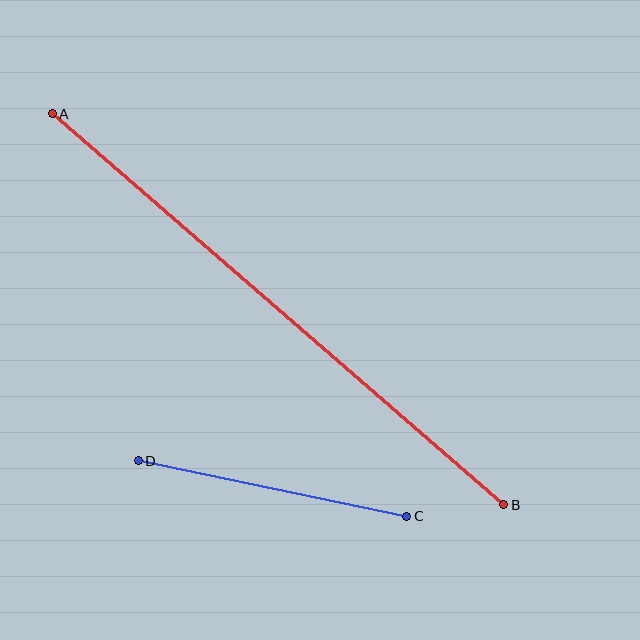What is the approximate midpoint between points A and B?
The midpoint is at approximately (278, 309) pixels.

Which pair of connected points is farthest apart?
Points A and B are farthest apart.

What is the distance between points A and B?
The distance is approximately 597 pixels.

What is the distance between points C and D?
The distance is approximately 274 pixels.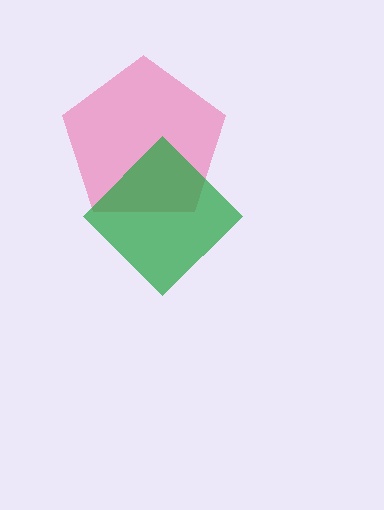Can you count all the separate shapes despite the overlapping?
Yes, there are 2 separate shapes.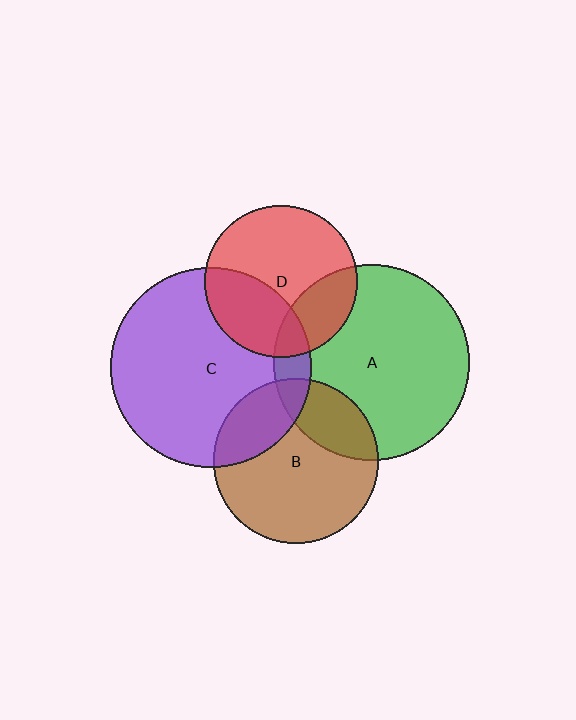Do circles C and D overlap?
Yes.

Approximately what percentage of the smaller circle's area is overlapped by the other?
Approximately 35%.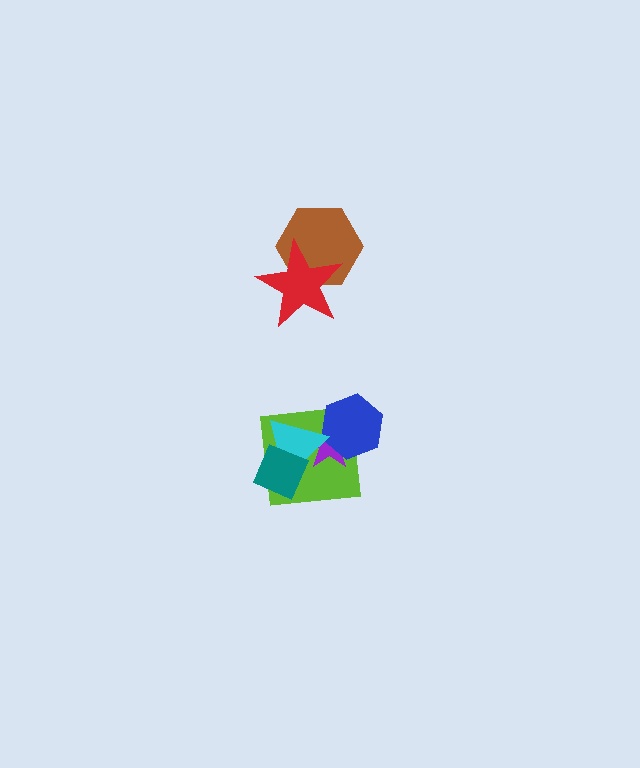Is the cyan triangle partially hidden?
Yes, it is partially covered by another shape.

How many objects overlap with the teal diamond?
2 objects overlap with the teal diamond.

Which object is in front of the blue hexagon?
The cyan triangle is in front of the blue hexagon.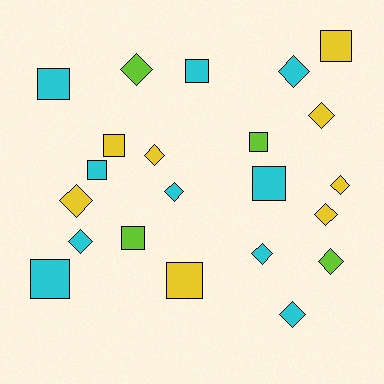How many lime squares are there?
There are 2 lime squares.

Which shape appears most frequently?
Diamond, with 12 objects.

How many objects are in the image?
There are 22 objects.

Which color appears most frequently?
Cyan, with 10 objects.